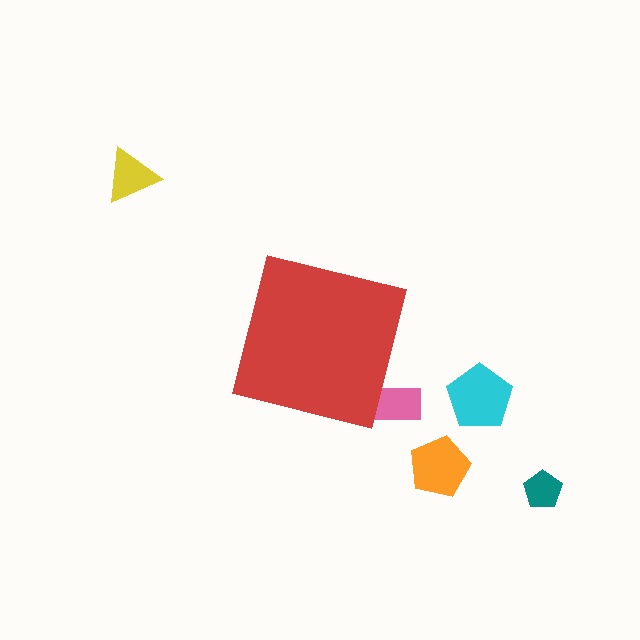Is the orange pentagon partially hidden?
No, the orange pentagon is fully visible.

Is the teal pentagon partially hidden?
No, the teal pentagon is fully visible.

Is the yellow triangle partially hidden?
No, the yellow triangle is fully visible.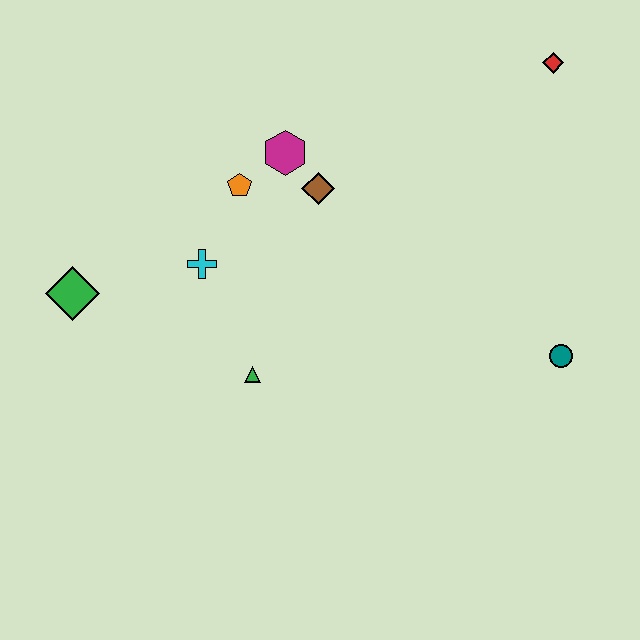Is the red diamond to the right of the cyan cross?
Yes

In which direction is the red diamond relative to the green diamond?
The red diamond is to the right of the green diamond.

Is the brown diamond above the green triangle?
Yes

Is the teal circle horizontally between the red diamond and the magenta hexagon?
No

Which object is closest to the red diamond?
The brown diamond is closest to the red diamond.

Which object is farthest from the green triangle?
The red diamond is farthest from the green triangle.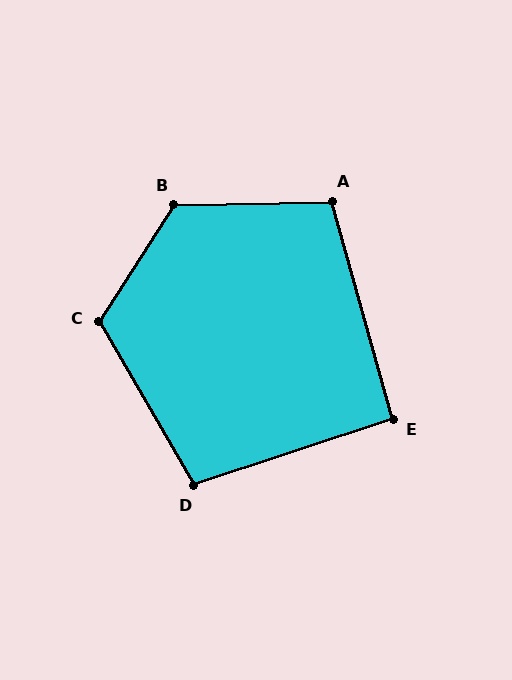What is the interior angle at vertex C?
Approximately 117 degrees (obtuse).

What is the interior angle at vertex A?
Approximately 104 degrees (obtuse).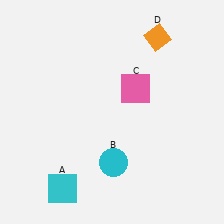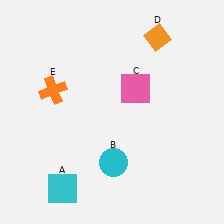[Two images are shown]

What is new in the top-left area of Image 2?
An orange cross (E) was added in the top-left area of Image 2.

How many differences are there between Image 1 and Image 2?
There is 1 difference between the two images.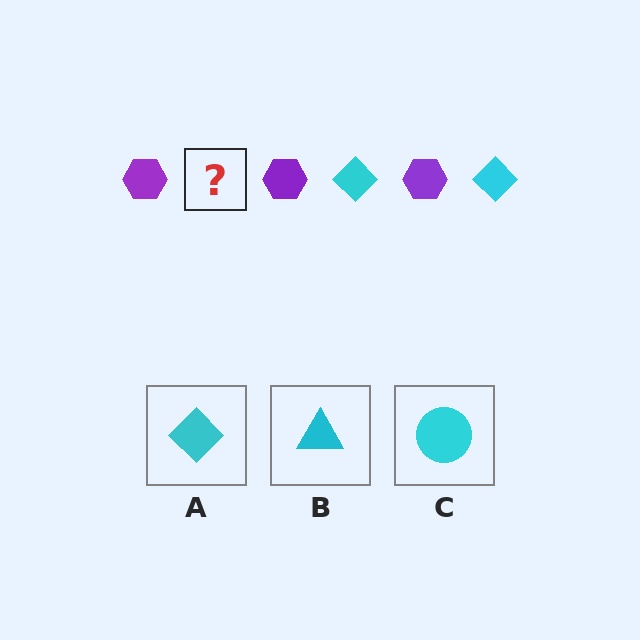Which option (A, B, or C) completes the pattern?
A.